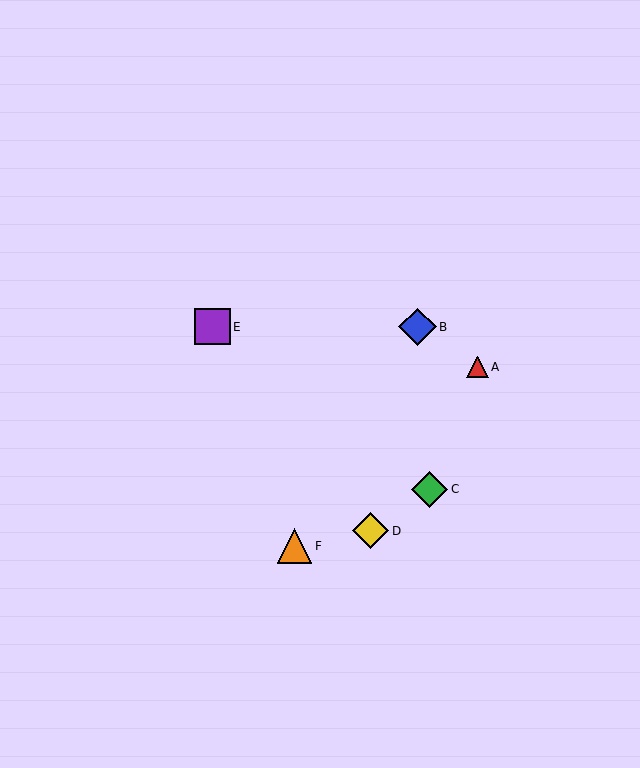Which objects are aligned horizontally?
Objects B, E are aligned horizontally.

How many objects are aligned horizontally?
2 objects (B, E) are aligned horizontally.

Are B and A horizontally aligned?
No, B is at y≈327 and A is at y≈367.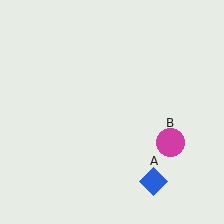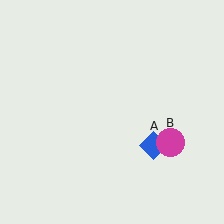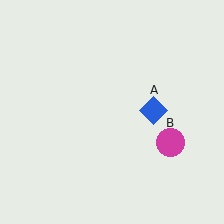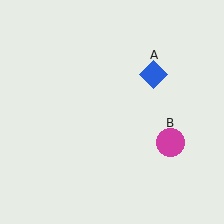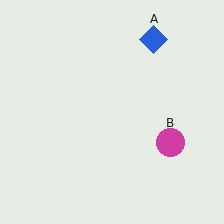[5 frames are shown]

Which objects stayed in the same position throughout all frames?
Magenta circle (object B) remained stationary.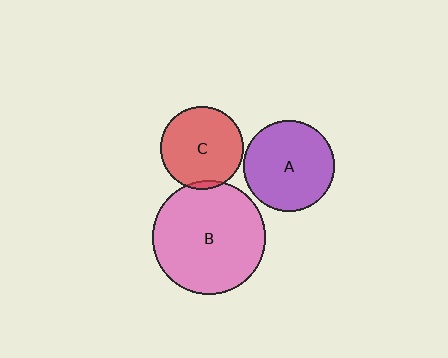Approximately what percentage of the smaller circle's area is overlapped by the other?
Approximately 5%.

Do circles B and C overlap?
Yes.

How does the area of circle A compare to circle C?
Approximately 1.2 times.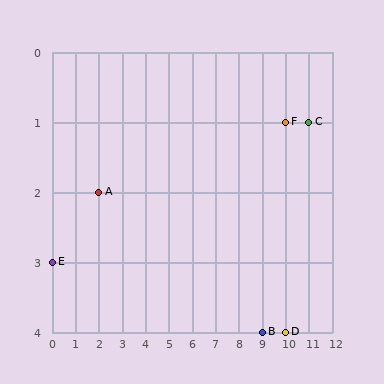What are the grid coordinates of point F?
Point F is at grid coordinates (10, 1).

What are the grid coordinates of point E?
Point E is at grid coordinates (0, 3).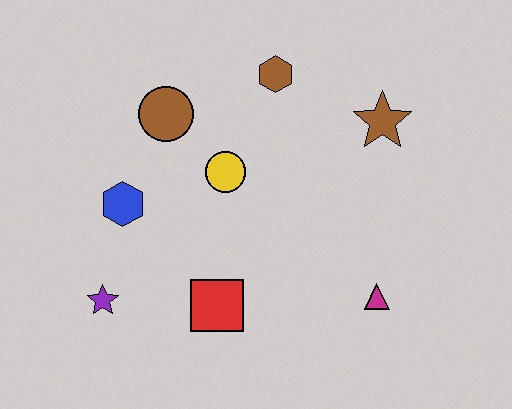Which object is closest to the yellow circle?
The brown circle is closest to the yellow circle.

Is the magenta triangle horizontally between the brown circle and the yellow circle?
No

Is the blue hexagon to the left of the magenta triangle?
Yes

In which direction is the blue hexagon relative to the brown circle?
The blue hexagon is below the brown circle.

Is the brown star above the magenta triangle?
Yes